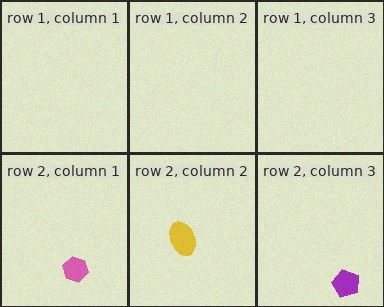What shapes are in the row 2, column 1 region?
The pink hexagon.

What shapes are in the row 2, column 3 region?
The purple pentagon.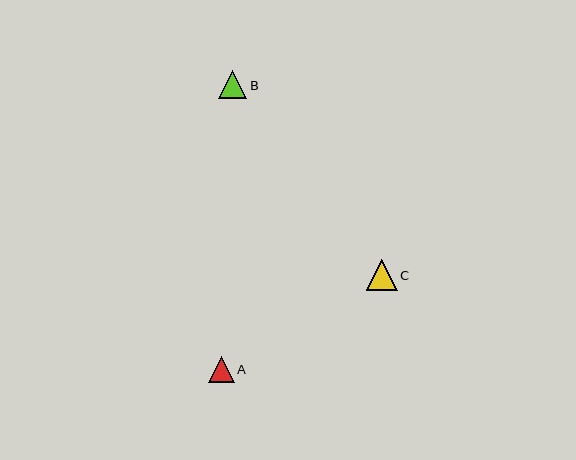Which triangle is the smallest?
Triangle A is the smallest with a size of approximately 25 pixels.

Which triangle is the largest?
Triangle C is the largest with a size of approximately 31 pixels.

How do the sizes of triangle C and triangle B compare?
Triangle C and triangle B are approximately the same size.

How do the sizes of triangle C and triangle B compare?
Triangle C and triangle B are approximately the same size.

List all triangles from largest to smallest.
From largest to smallest: C, B, A.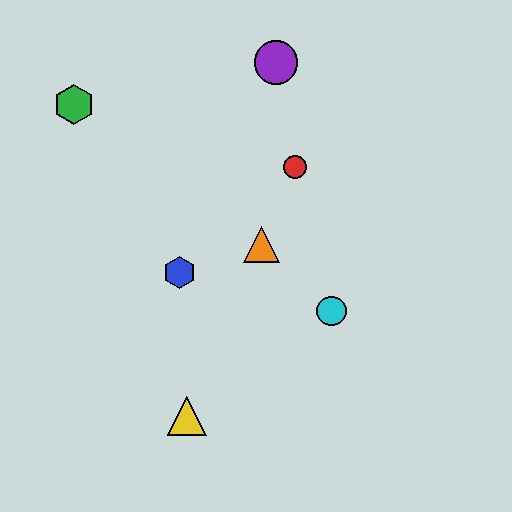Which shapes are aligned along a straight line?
The red circle, the yellow triangle, the orange triangle are aligned along a straight line.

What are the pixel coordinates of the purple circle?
The purple circle is at (276, 62).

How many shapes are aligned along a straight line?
3 shapes (the red circle, the yellow triangle, the orange triangle) are aligned along a straight line.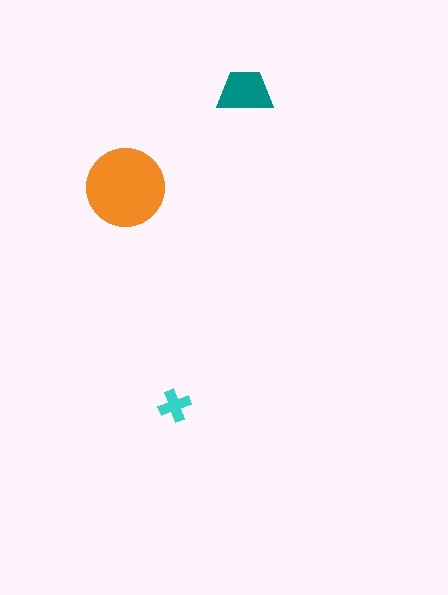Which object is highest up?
The teal trapezoid is topmost.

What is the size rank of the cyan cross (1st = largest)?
3rd.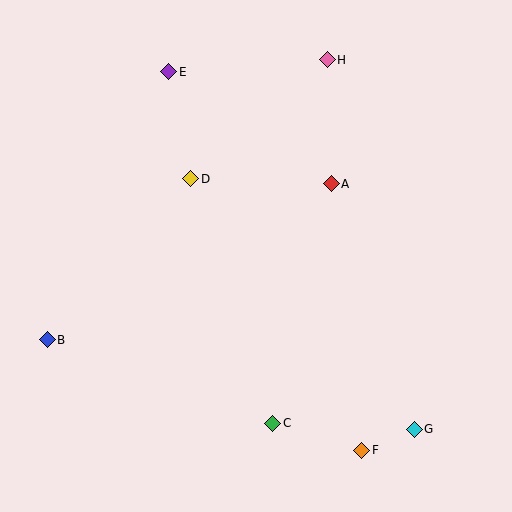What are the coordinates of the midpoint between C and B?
The midpoint between C and B is at (160, 382).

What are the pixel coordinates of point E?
Point E is at (169, 72).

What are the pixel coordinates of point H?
Point H is at (327, 60).